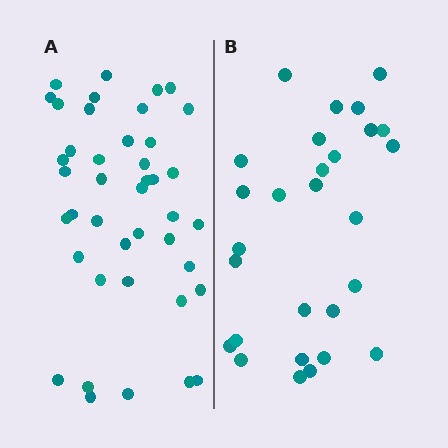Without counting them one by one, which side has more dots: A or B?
Region A (the left region) has more dots.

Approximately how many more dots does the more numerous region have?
Region A has approximately 15 more dots than region B.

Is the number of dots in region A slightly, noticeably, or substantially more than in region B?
Region A has substantially more. The ratio is roughly 1.5 to 1.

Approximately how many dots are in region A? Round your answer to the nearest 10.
About 40 dots. (The exact count is 42, which rounds to 40.)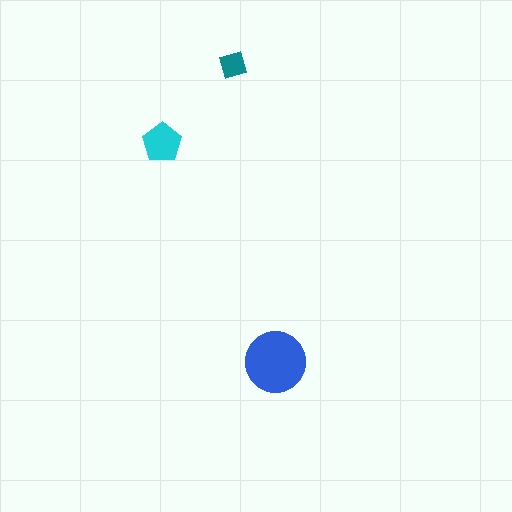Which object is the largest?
The blue circle.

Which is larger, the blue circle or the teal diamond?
The blue circle.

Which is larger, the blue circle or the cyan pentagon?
The blue circle.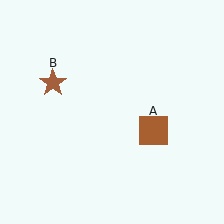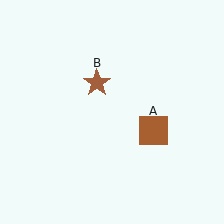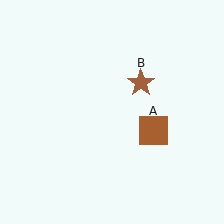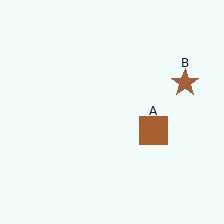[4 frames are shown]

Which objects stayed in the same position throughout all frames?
Brown square (object A) remained stationary.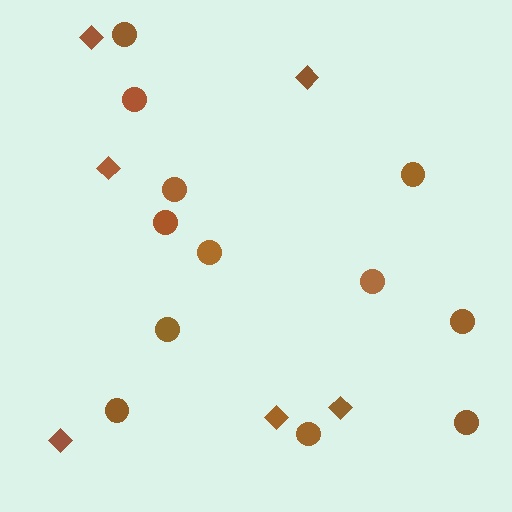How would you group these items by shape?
There are 2 groups: one group of circles (12) and one group of diamonds (6).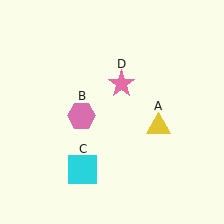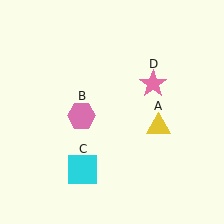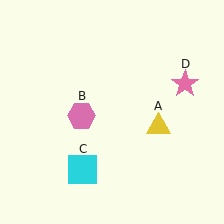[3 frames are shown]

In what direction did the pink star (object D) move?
The pink star (object D) moved right.